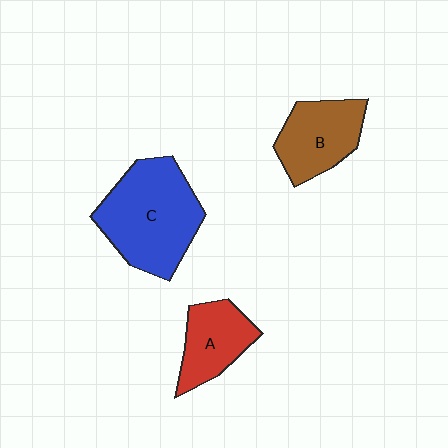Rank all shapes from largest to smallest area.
From largest to smallest: C (blue), B (brown), A (red).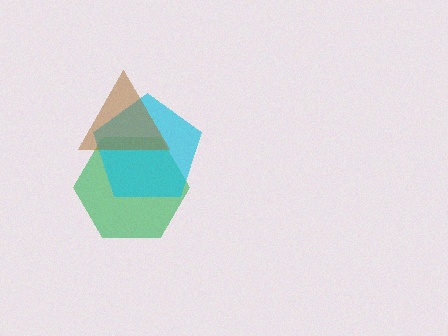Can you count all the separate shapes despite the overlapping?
Yes, there are 3 separate shapes.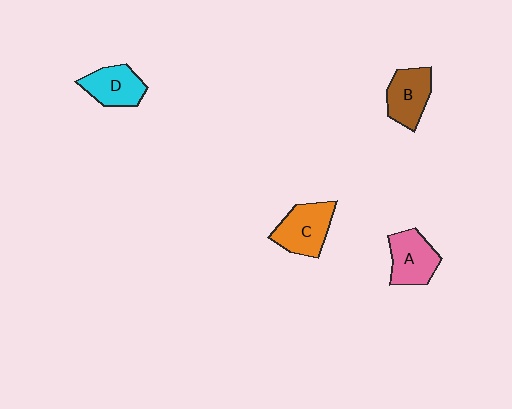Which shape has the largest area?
Shape C (orange).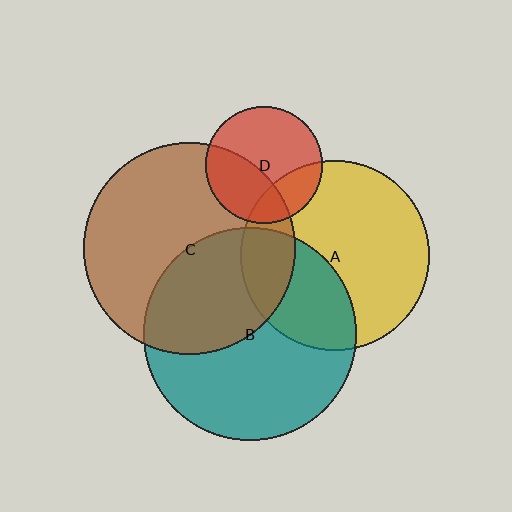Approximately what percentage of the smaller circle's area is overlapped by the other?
Approximately 35%.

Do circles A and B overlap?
Yes.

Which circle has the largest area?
Circle B (teal).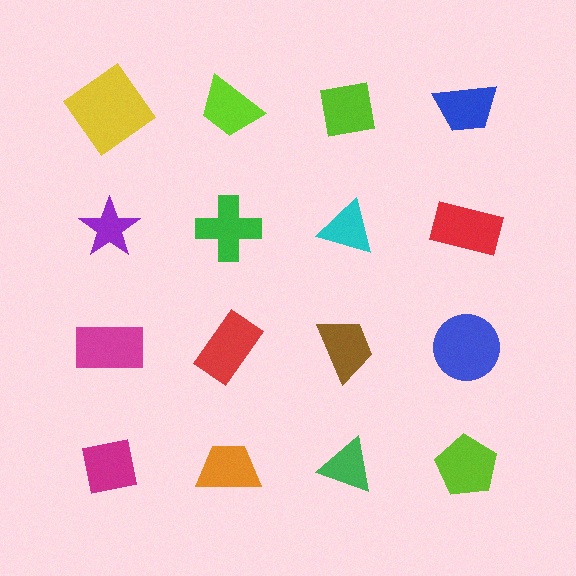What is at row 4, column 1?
A magenta square.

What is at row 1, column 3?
A lime square.